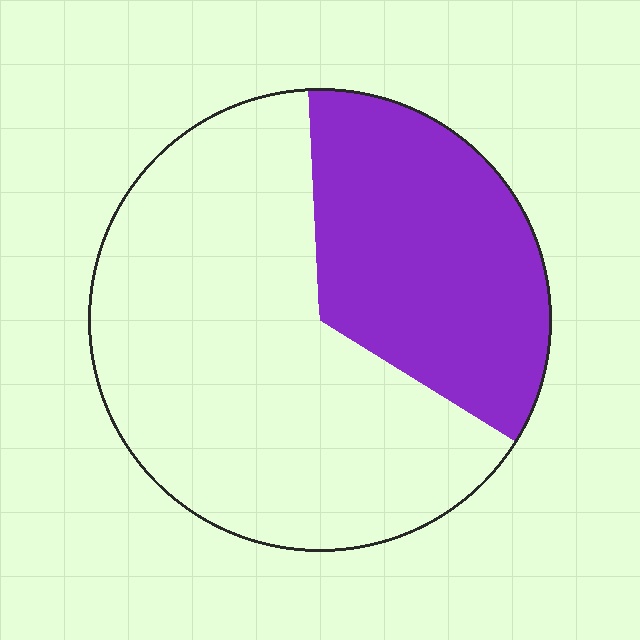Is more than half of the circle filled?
No.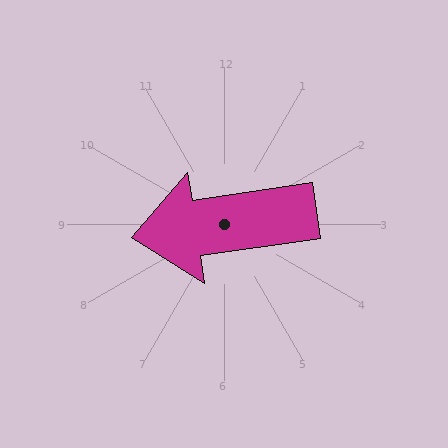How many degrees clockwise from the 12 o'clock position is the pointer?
Approximately 262 degrees.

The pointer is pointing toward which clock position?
Roughly 9 o'clock.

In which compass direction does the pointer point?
West.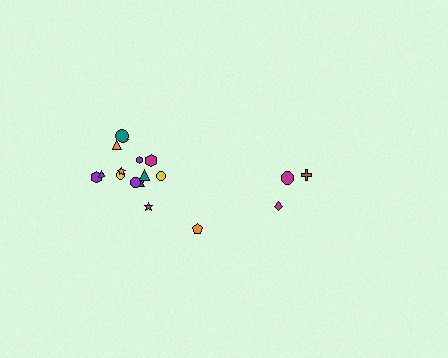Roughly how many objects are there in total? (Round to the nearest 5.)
Roughly 20 objects in total.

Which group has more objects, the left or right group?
The left group.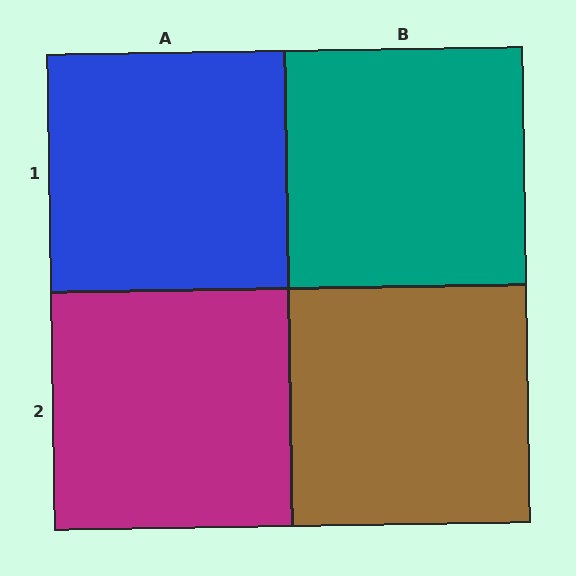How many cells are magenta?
1 cell is magenta.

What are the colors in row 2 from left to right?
Magenta, brown.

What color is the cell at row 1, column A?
Blue.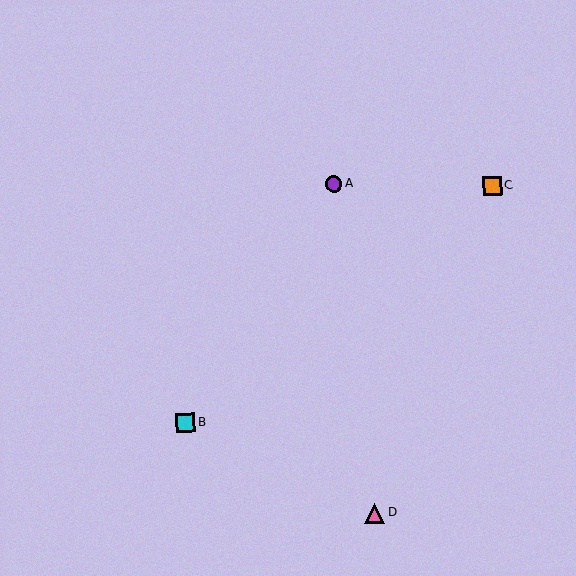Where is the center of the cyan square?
The center of the cyan square is at (186, 422).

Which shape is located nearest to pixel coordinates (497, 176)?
The orange square (labeled C) at (492, 186) is nearest to that location.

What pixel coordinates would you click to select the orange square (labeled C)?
Click at (492, 186) to select the orange square C.